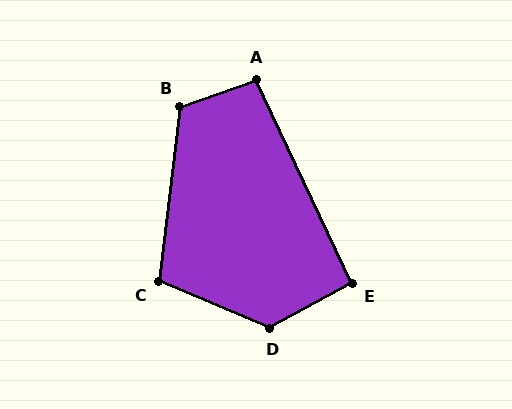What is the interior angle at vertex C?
Approximately 106 degrees (obtuse).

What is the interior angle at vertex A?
Approximately 96 degrees (obtuse).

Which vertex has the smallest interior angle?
E, at approximately 93 degrees.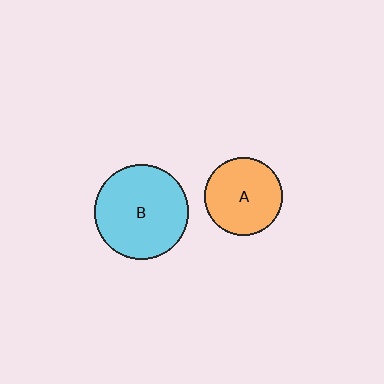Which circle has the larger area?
Circle B (cyan).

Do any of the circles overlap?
No, none of the circles overlap.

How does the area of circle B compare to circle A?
Approximately 1.5 times.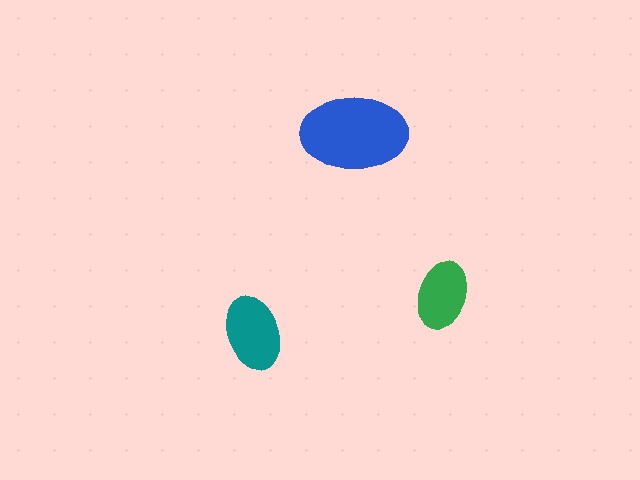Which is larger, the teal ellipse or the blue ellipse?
The blue one.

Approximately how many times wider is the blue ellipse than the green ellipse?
About 1.5 times wider.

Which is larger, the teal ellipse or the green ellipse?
The teal one.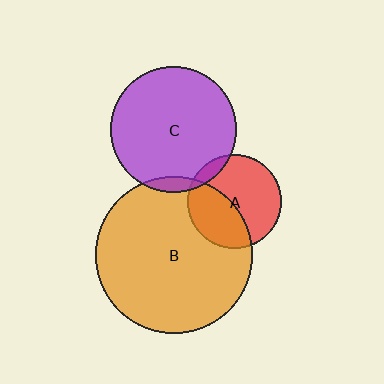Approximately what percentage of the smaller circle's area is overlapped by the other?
Approximately 5%.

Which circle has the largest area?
Circle B (orange).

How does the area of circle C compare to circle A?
Approximately 1.8 times.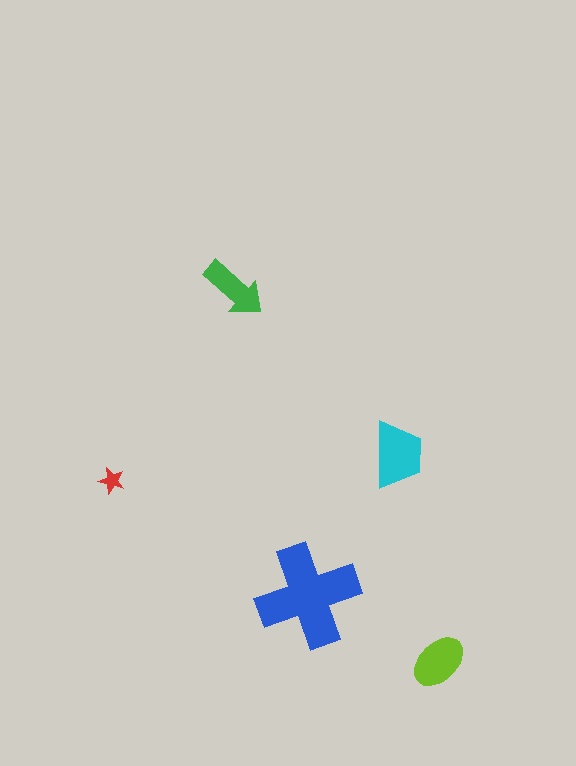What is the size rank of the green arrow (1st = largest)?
4th.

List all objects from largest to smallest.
The blue cross, the cyan trapezoid, the lime ellipse, the green arrow, the red star.